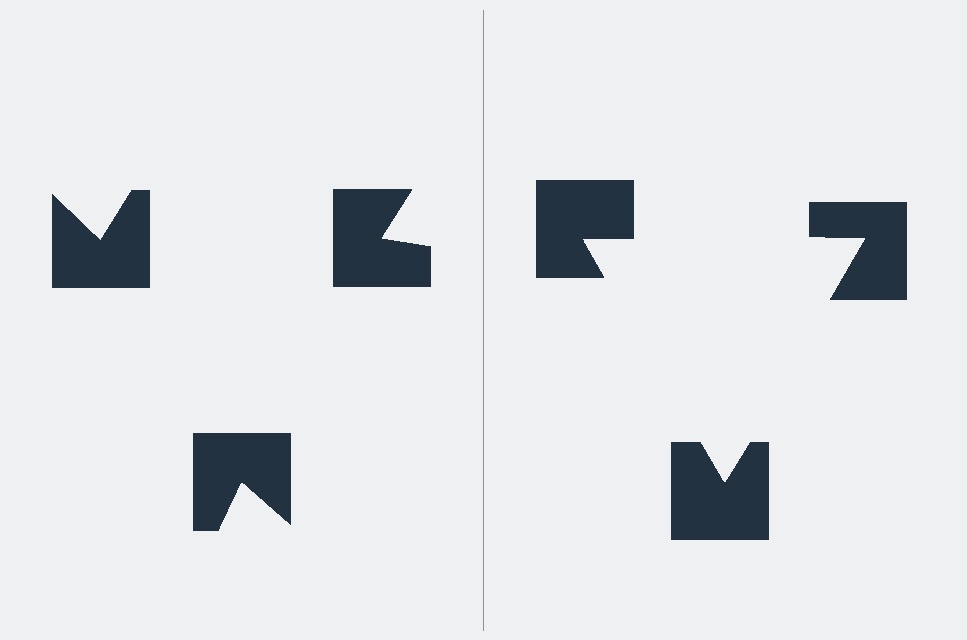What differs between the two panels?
The notched squares are positioned identically on both sides; only the wedge orientations differ. On the right they align to a triangle; on the left they are misaligned.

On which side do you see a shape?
An illusory triangle appears on the right side. On the left side the wedge cuts are rotated, so no coherent shape forms.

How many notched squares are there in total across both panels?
6 — 3 on each side.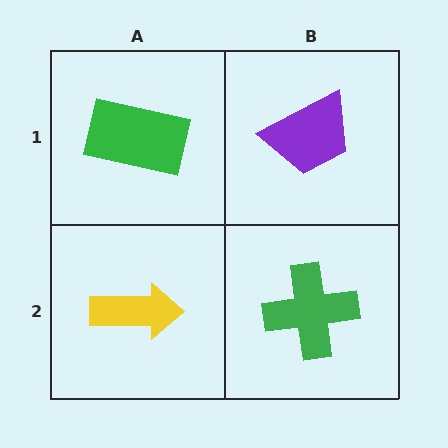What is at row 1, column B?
A purple trapezoid.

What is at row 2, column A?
A yellow arrow.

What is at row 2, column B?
A green cross.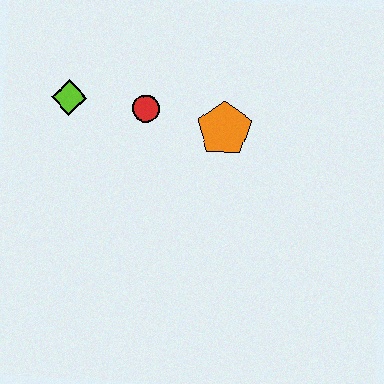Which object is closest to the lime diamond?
The red circle is closest to the lime diamond.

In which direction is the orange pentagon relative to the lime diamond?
The orange pentagon is to the right of the lime diamond.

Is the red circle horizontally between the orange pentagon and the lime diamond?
Yes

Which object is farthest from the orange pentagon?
The lime diamond is farthest from the orange pentagon.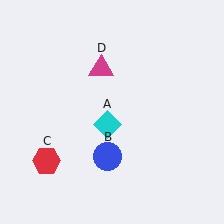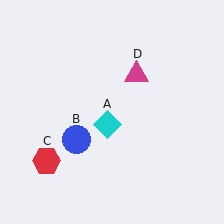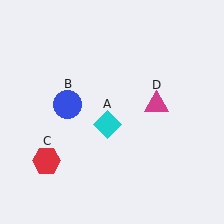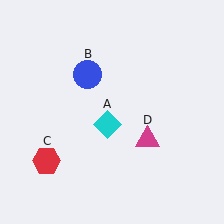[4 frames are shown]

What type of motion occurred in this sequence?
The blue circle (object B), magenta triangle (object D) rotated clockwise around the center of the scene.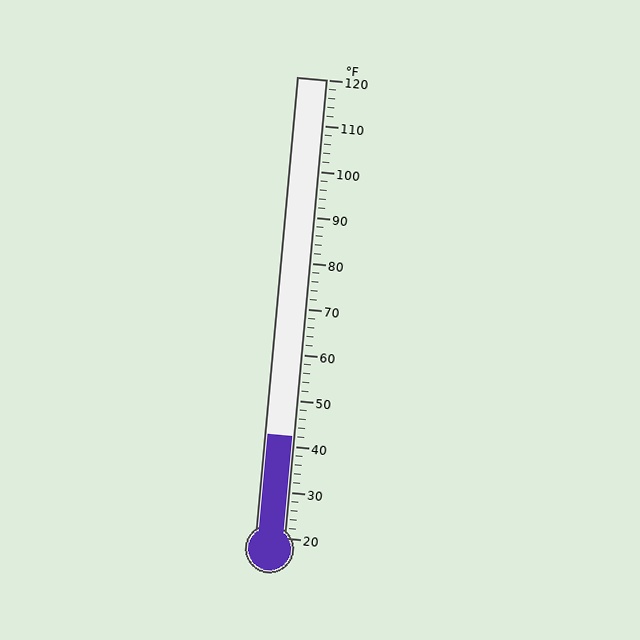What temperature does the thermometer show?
The thermometer shows approximately 42°F.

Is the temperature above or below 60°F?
The temperature is below 60°F.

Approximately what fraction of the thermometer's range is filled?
The thermometer is filled to approximately 20% of its range.